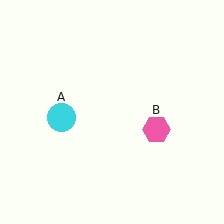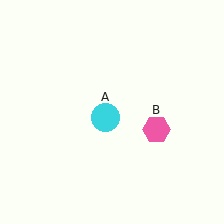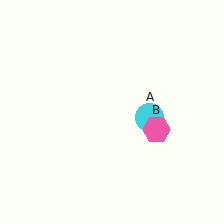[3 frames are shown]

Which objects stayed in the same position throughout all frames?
Pink hexagon (object B) remained stationary.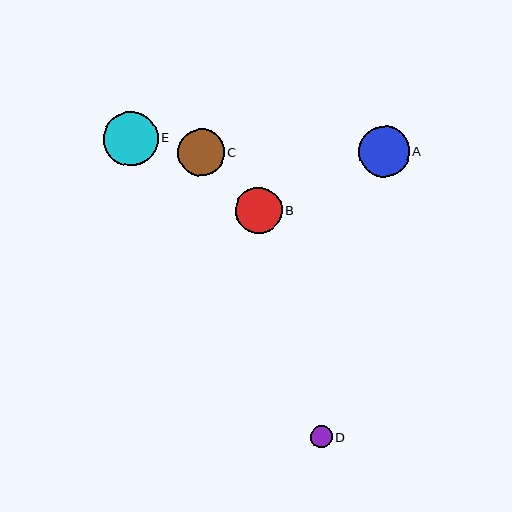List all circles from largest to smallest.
From largest to smallest: E, A, C, B, D.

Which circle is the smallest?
Circle D is the smallest with a size of approximately 21 pixels.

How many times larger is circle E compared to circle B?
Circle E is approximately 1.2 times the size of circle B.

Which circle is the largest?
Circle E is the largest with a size of approximately 54 pixels.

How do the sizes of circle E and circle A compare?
Circle E and circle A are approximately the same size.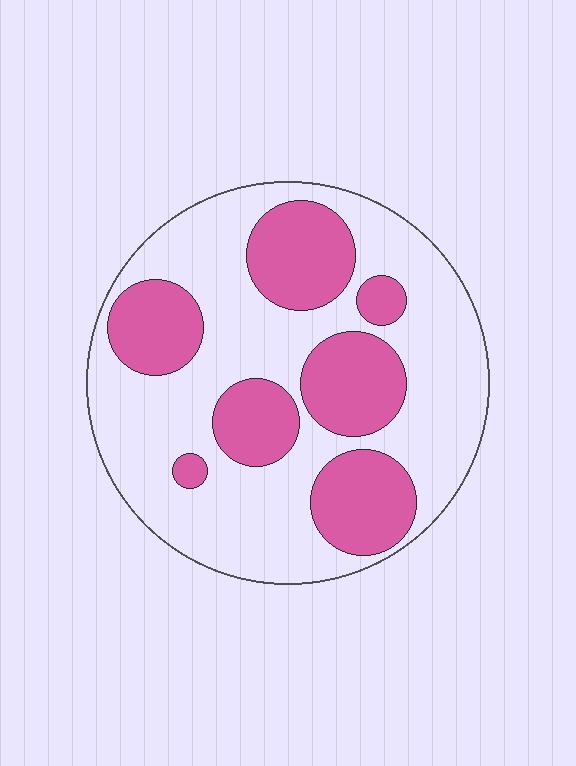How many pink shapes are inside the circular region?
7.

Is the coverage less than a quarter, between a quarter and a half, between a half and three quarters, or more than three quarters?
Between a quarter and a half.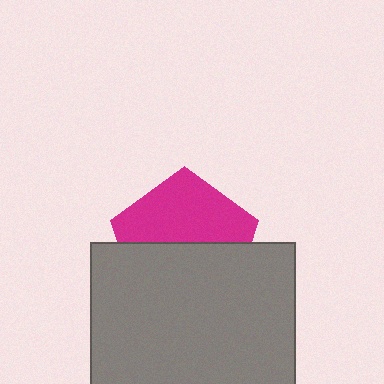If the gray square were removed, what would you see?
You would see the complete magenta pentagon.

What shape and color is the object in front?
The object in front is a gray square.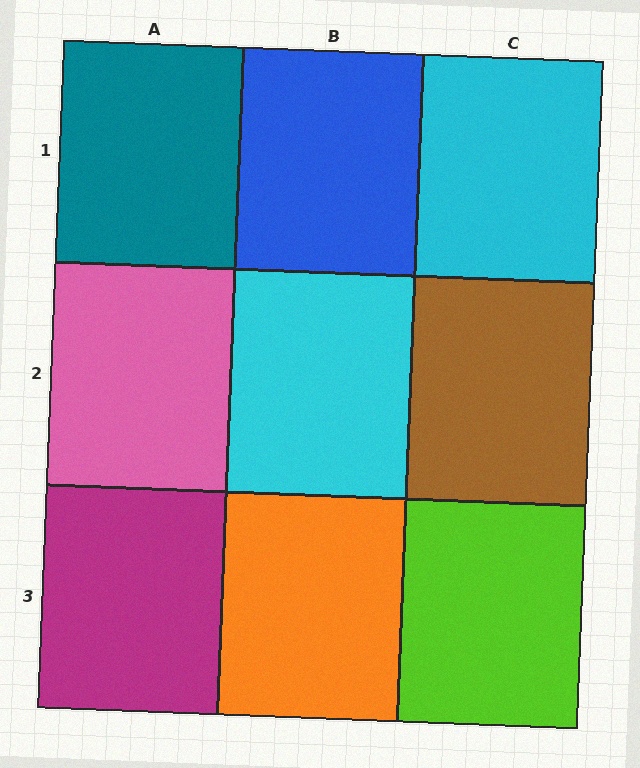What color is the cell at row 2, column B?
Cyan.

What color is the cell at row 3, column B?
Orange.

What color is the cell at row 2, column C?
Brown.